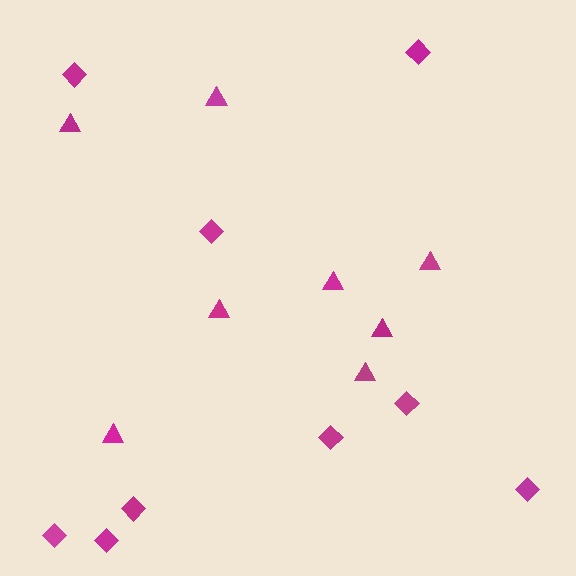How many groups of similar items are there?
There are 2 groups: one group of diamonds (9) and one group of triangles (8).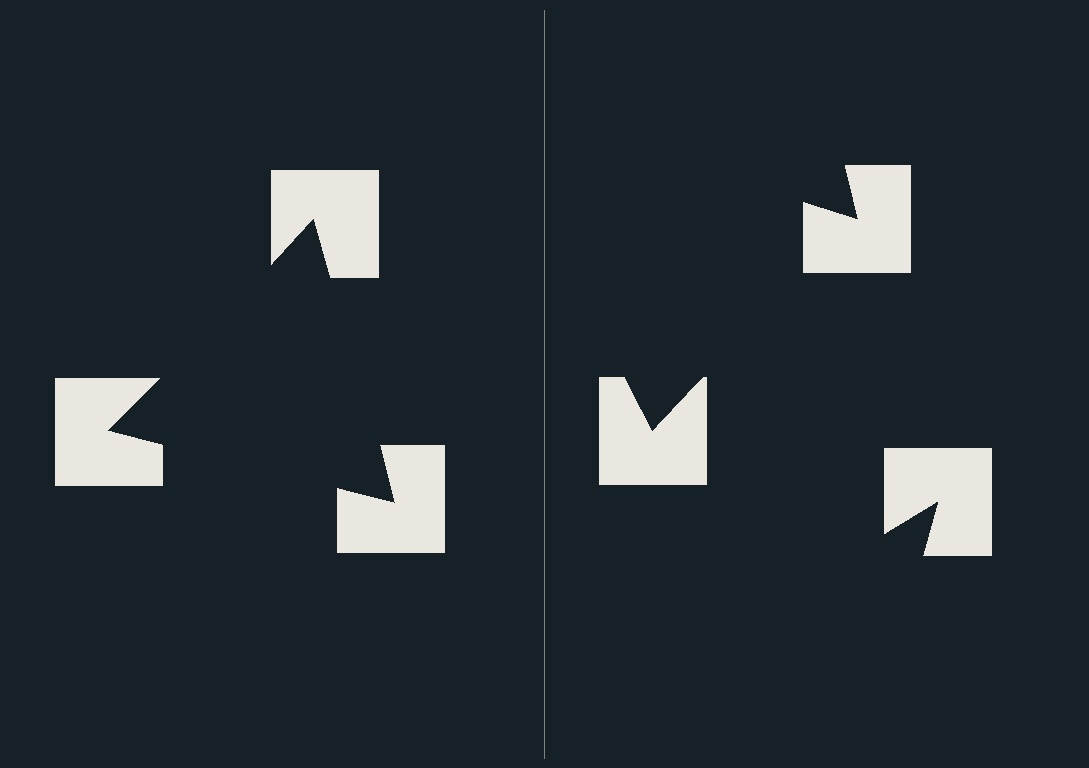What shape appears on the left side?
An illusory triangle.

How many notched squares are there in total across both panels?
6 — 3 on each side.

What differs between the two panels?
The notched squares are positioned identically on both sides; only the wedge orientations differ. On the left they align to a triangle; on the right they are misaligned.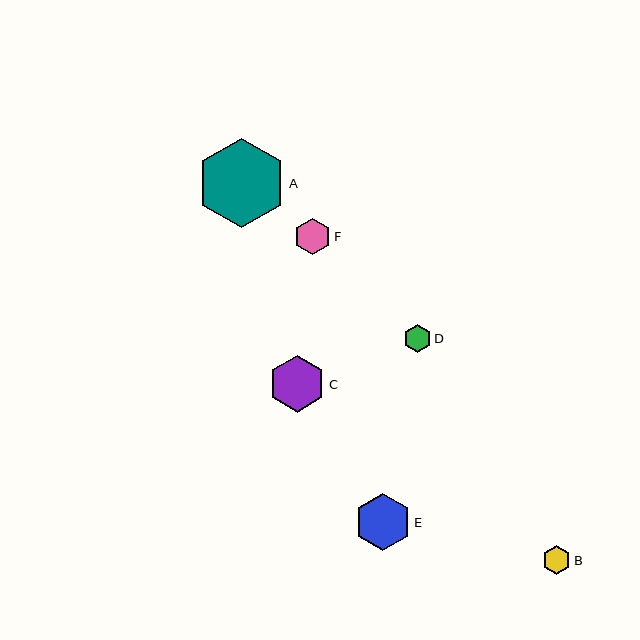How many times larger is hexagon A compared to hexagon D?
Hexagon A is approximately 3.2 times the size of hexagon D.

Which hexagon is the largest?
Hexagon A is the largest with a size of approximately 90 pixels.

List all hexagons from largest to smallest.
From largest to smallest: A, C, E, F, B, D.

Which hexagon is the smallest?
Hexagon D is the smallest with a size of approximately 28 pixels.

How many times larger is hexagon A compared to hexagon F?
Hexagon A is approximately 2.5 times the size of hexagon F.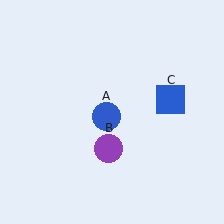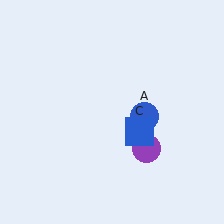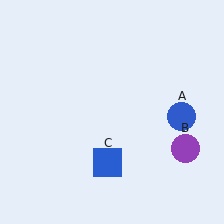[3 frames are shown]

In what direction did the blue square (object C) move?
The blue square (object C) moved down and to the left.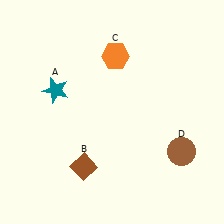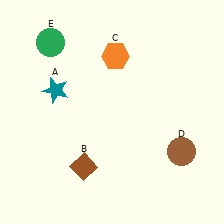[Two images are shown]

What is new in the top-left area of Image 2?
A green circle (E) was added in the top-left area of Image 2.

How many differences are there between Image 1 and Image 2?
There is 1 difference between the two images.